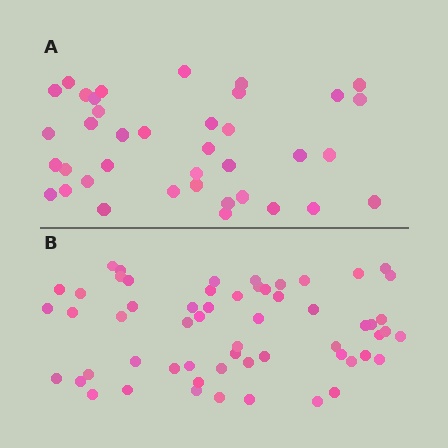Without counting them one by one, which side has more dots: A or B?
Region B (the bottom region) has more dots.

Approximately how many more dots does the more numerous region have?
Region B has approximately 20 more dots than region A.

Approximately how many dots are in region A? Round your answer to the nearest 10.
About 40 dots. (The exact count is 38, which rounds to 40.)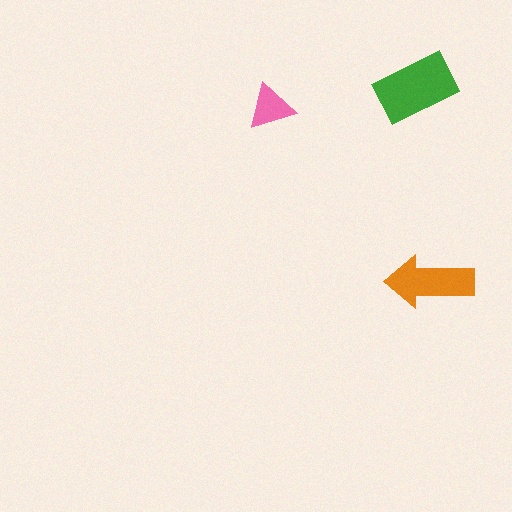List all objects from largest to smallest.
The green rectangle, the orange arrow, the pink triangle.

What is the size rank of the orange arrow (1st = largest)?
2nd.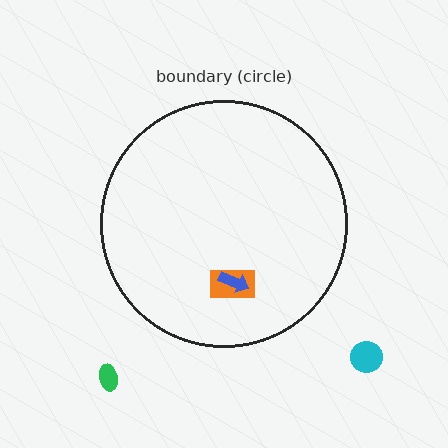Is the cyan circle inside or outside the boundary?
Outside.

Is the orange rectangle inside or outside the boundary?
Inside.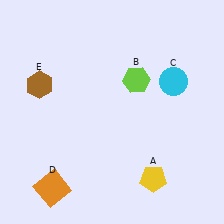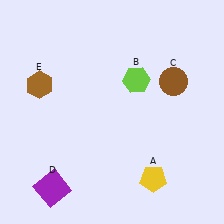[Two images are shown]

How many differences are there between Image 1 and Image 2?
There are 2 differences between the two images.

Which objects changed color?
C changed from cyan to brown. D changed from orange to purple.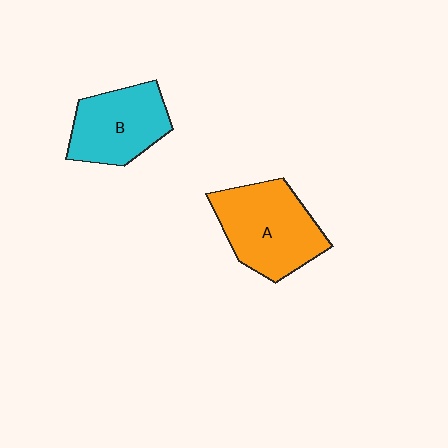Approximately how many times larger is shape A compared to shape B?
Approximately 1.2 times.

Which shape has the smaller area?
Shape B (cyan).